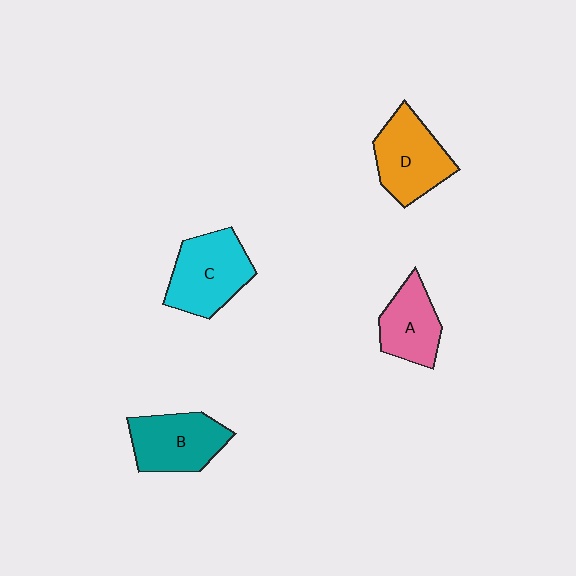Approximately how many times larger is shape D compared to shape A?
Approximately 1.3 times.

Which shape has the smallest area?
Shape A (pink).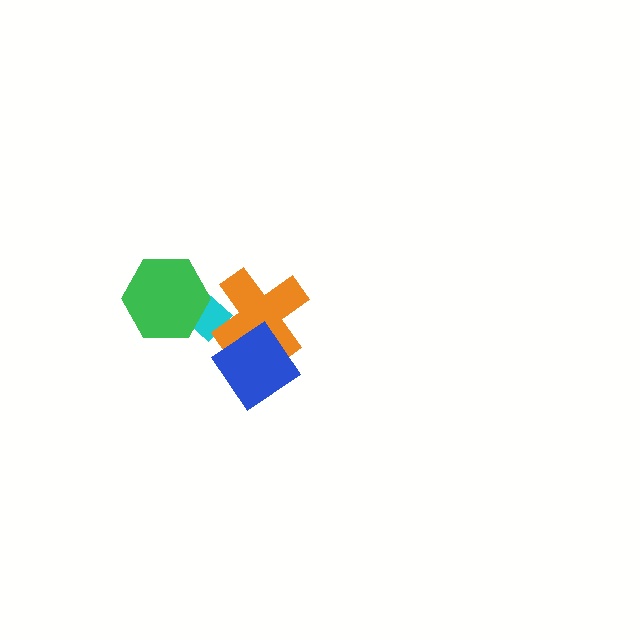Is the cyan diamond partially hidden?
Yes, it is partially covered by another shape.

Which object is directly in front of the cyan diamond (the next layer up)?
The green hexagon is directly in front of the cyan diamond.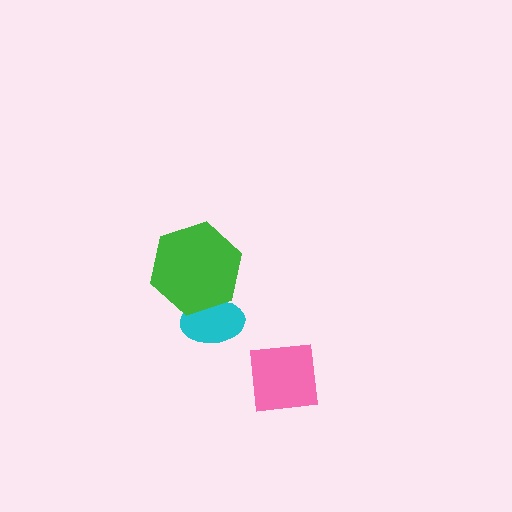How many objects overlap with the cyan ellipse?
1 object overlaps with the cyan ellipse.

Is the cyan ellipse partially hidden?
Yes, it is partially covered by another shape.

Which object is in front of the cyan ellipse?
The green hexagon is in front of the cyan ellipse.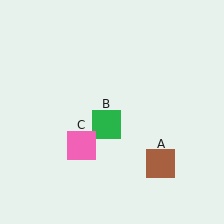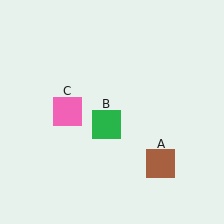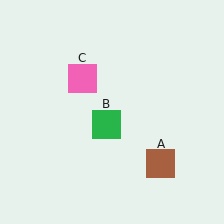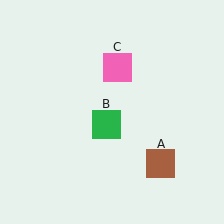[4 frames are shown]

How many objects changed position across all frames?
1 object changed position: pink square (object C).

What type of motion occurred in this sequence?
The pink square (object C) rotated clockwise around the center of the scene.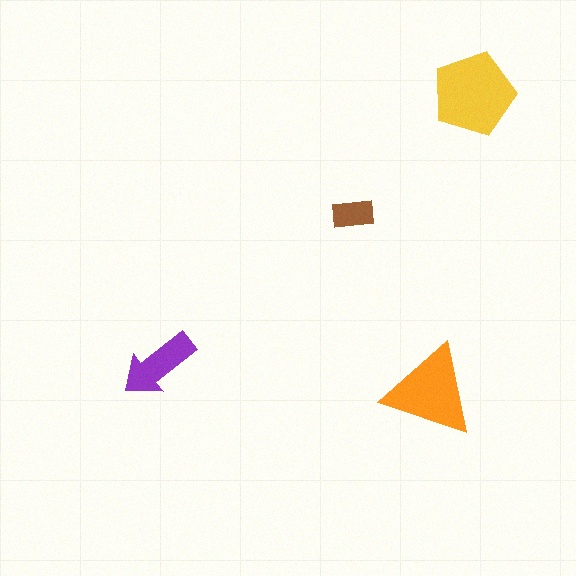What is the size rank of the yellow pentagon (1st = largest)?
1st.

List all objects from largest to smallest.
The yellow pentagon, the orange triangle, the purple arrow, the brown rectangle.